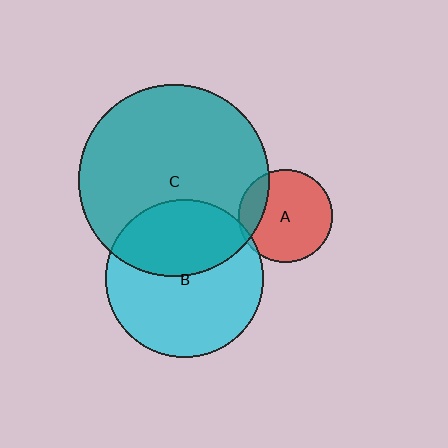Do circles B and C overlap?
Yes.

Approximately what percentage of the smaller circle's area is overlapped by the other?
Approximately 40%.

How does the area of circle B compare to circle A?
Approximately 2.9 times.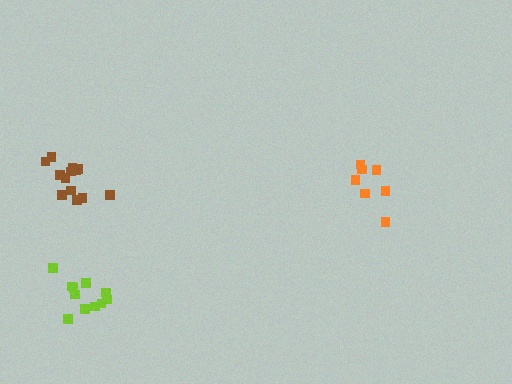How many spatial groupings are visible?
There are 3 spatial groupings.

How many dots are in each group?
Group 1: 7 dots, Group 2: 13 dots, Group 3: 11 dots (31 total).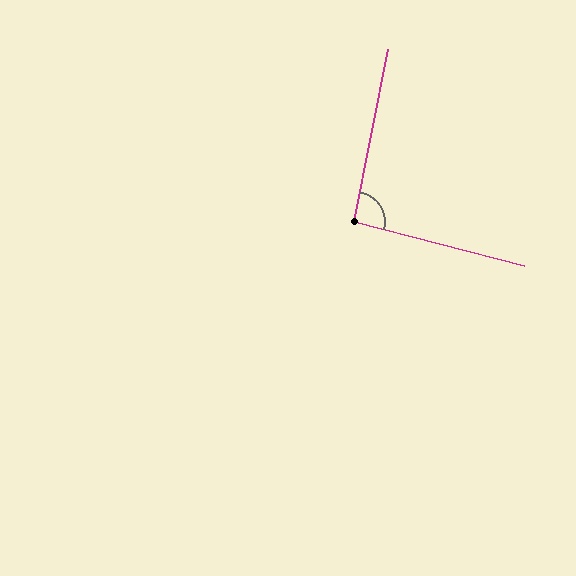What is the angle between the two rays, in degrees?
Approximately 93 degrees.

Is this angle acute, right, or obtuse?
It is approximately a right angle.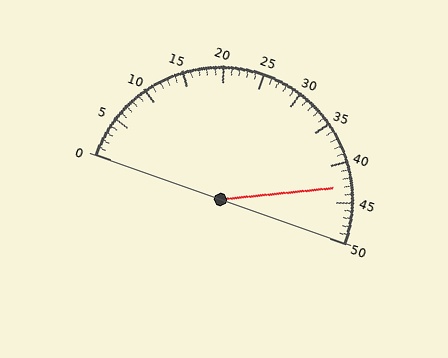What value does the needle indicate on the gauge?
The needle indicates approximately 43.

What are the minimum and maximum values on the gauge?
The gauge ranges from 0 to 50.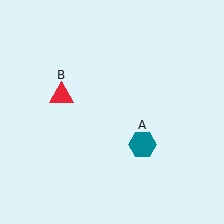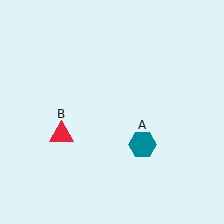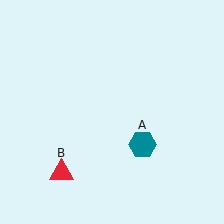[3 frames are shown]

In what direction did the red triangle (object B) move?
The red triangle (object B) moved down.